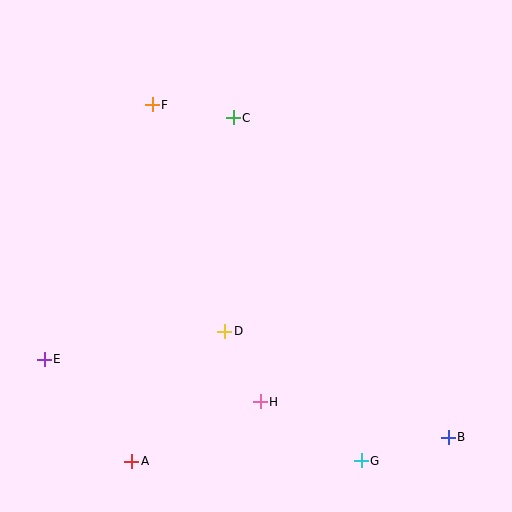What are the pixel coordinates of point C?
Point C is at (233, 118).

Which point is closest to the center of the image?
Point D at (225, 331) is closest to the center.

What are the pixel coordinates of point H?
Point H is at (260, 402).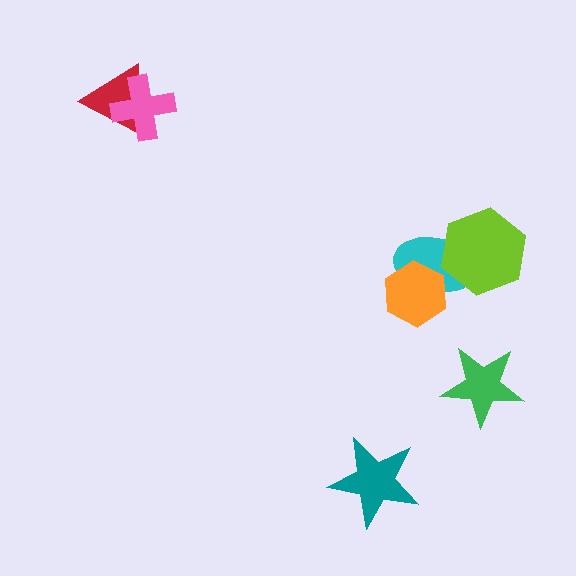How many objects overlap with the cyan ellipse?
2 objects overlap with the cyan ellipse.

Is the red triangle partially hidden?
Yes, it is partially covered by another shape.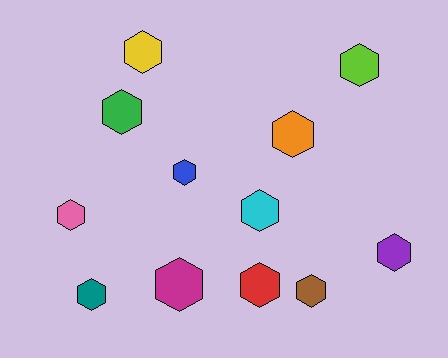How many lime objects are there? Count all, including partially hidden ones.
There is 1 lime object.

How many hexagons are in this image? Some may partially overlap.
There are 12 hexagons.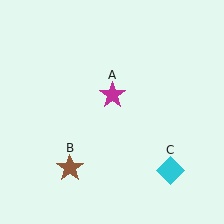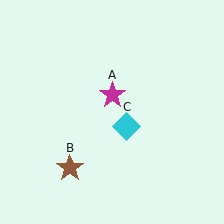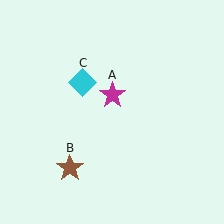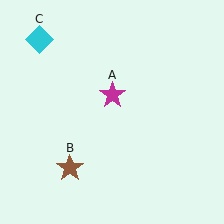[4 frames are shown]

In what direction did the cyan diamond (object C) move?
The cyan diamond (object C) moved up and to the left.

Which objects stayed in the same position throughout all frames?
Magenta star (object A) and brown star (object B) remained stationary.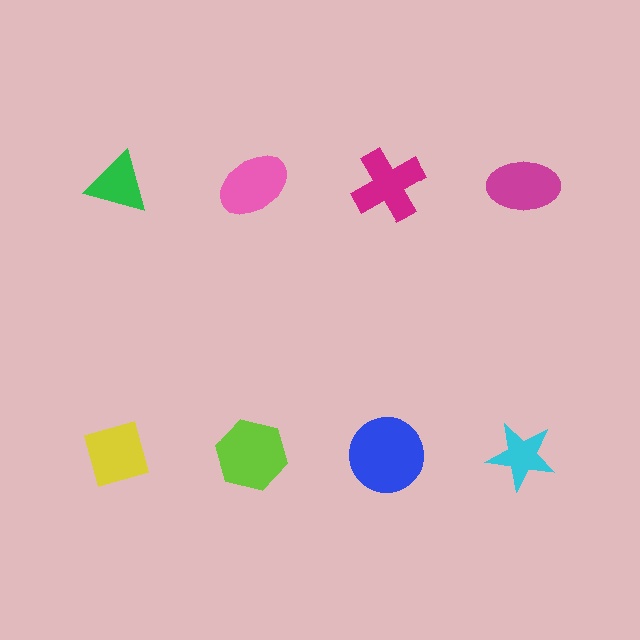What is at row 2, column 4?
A cyan star.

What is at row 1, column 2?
A pink ellipse.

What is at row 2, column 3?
A blue circle.